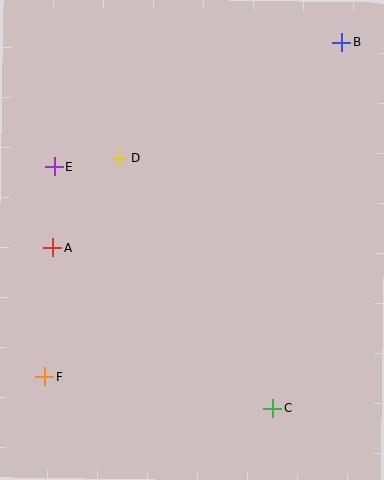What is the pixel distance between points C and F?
The distance between C and F is 230 pixels.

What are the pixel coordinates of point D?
Point D is at (120, 158).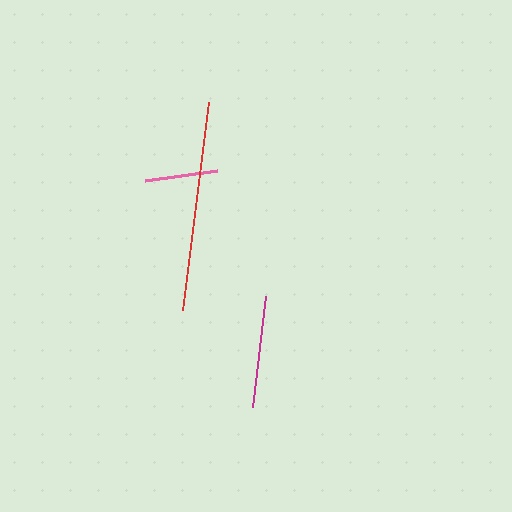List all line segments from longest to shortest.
From longest to shortest: red, magenta, pink.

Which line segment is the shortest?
The pink line is the shortest at approximately 72 pixels.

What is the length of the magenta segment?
The magenta segment is approximately 111 pixels long.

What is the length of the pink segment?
The pink segment is approximately 72 pixels long.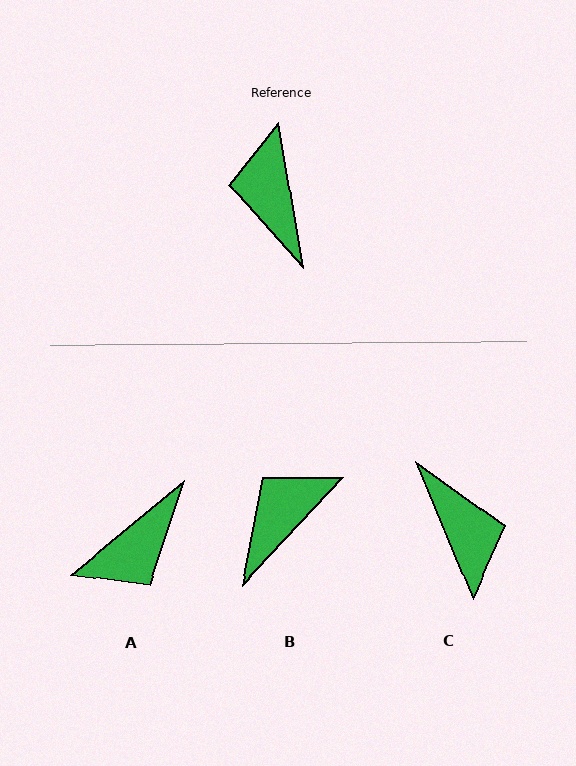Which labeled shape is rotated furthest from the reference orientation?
C, about 167 degrees away.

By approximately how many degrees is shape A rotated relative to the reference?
Approximately 120 degrees counter-clockwise.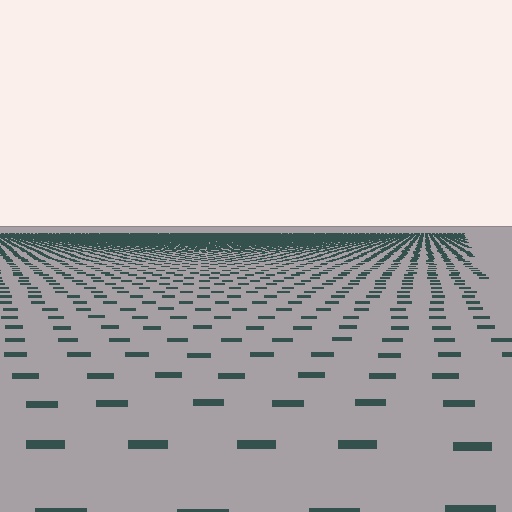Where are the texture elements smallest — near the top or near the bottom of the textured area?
Near the top.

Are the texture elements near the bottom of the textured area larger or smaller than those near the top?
Larger. Near the bottom, elements are closer to the viewer and appear at a bigger on-screen size.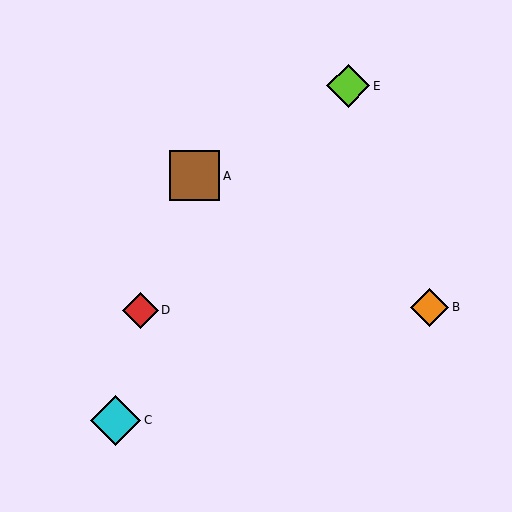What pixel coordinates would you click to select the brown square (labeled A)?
Click at (195, 176) to select the brown square A.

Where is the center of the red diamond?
The center of the red diamond is at (141, 310).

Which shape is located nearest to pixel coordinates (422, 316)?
The orange diamond (labeled B) at (429, 307) is nearest to that location.